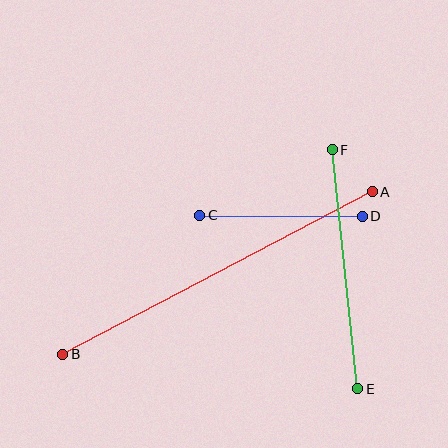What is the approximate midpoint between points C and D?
The midpoint is at approximately (281, 216) pixels.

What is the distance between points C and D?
The distance is approximately 162 pixels.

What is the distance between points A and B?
The distance is approximately 350 pixels.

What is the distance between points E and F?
The distance is approximately 240 pixels.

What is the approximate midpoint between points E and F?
The midpoint is at approximately (345, 269) pixels.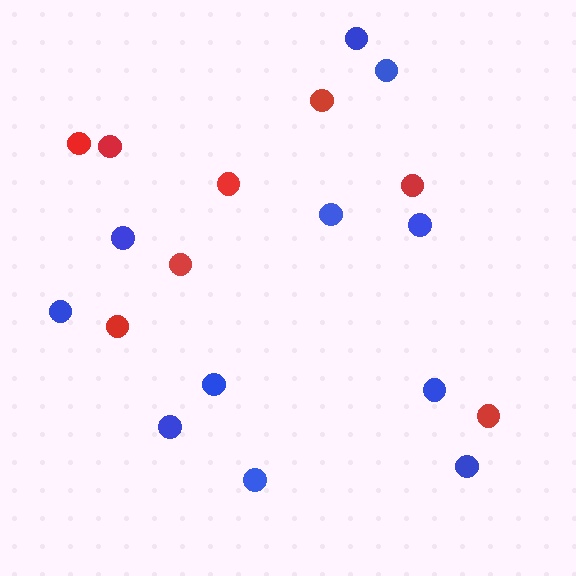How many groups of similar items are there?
There are 2 groups: one group of red circles (8) and one group of blue circles (11).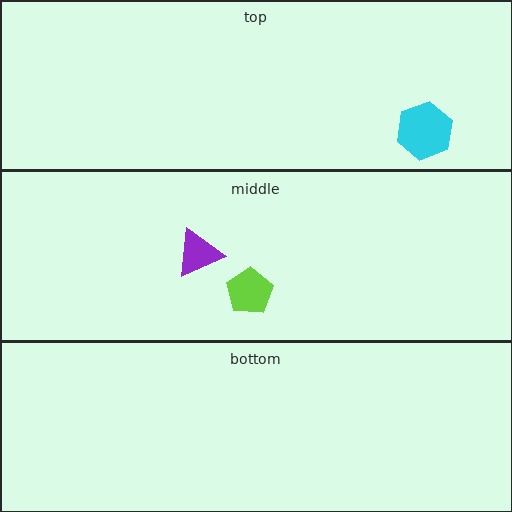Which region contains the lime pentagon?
The middle region.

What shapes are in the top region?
The cyan hexagon.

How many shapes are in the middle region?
2.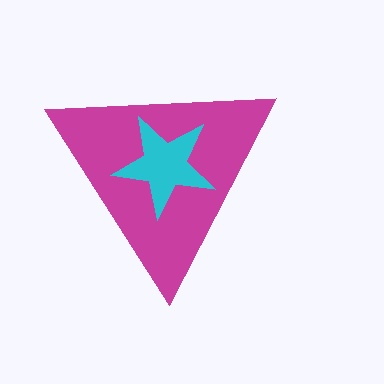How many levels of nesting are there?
2.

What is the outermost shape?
The magenta triangle.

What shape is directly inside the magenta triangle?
The cyan star.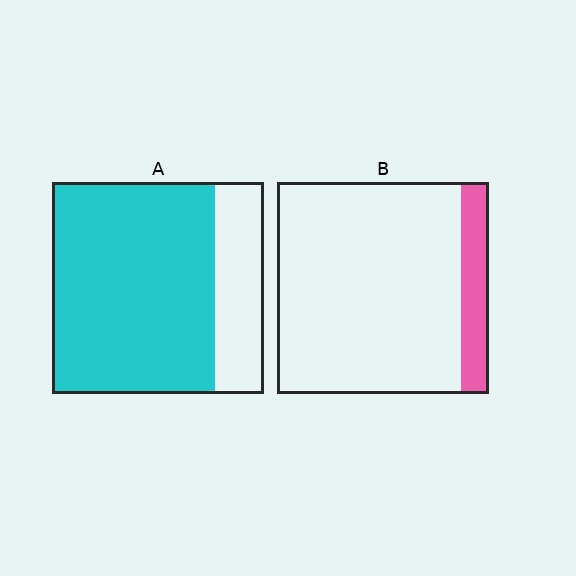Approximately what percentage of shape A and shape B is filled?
A is approximately 75% and B is approximately 15%.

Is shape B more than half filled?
No.